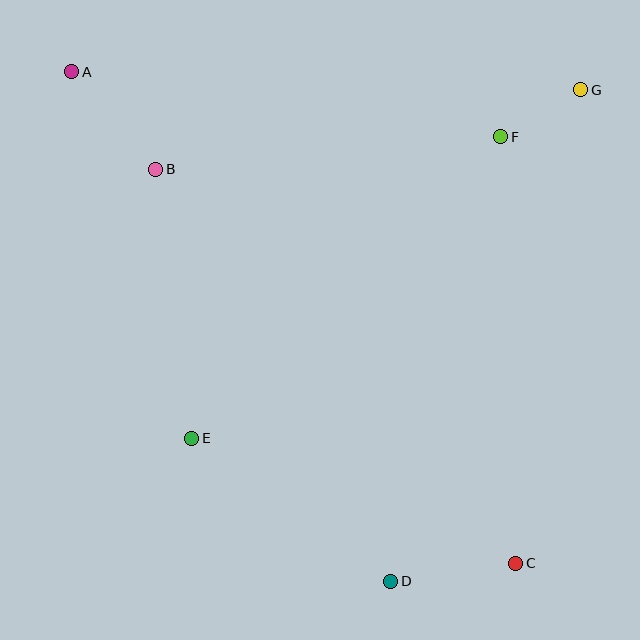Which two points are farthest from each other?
Points A and C are farthest from each other.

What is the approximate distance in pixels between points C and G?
The distance between C and G is approximately 478 pixels.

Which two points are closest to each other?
Points F and G are closest to each other.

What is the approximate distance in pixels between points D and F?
The distance between D and F is approximately 458 pixels.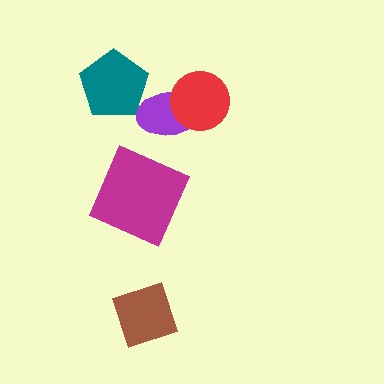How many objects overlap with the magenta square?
0 objects overlap with the magenta square.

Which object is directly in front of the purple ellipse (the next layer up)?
The teal pentagon is directly in front of the purple ellipse.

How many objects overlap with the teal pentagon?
1 object overlaps with the teal pentagon.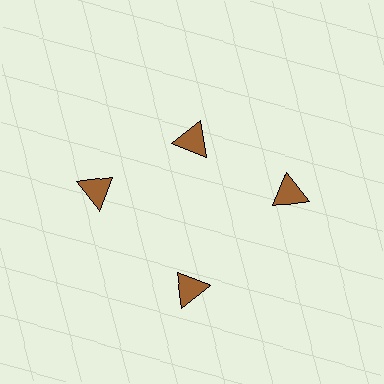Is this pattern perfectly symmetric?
No. The 4 brown triangles are arranged in a ring, but one element near the 12 o'clock position is pulled inward toward the center, breaking the 4-fold rotational symmetry.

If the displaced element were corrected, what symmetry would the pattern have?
It would have 4-fold rotational symmetry — the pattern would map onto itself every 90 degrees.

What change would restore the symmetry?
The symmetry would be restored by moving it outward, back onto the ring so that all 4 triangles sit at equal angles and equal distance from the center.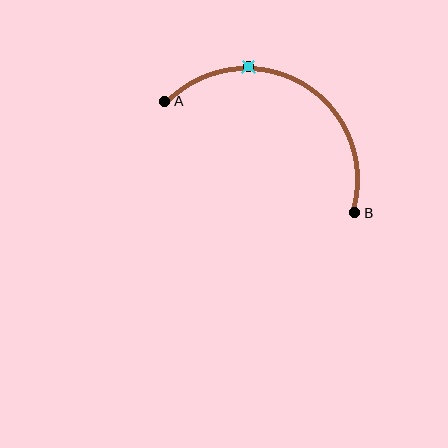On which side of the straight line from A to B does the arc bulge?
The arc bulges above the straight line connecting A and B.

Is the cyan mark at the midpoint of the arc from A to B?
No. The cyan mark lies on the arc but is closer to endpoint A. The arc midpoint would be at the point on the curve equidistant along the arc from both A and B.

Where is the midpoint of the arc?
The arc midpoint is the point on the curve farthest from the straight line joining A and B. It sits above that line.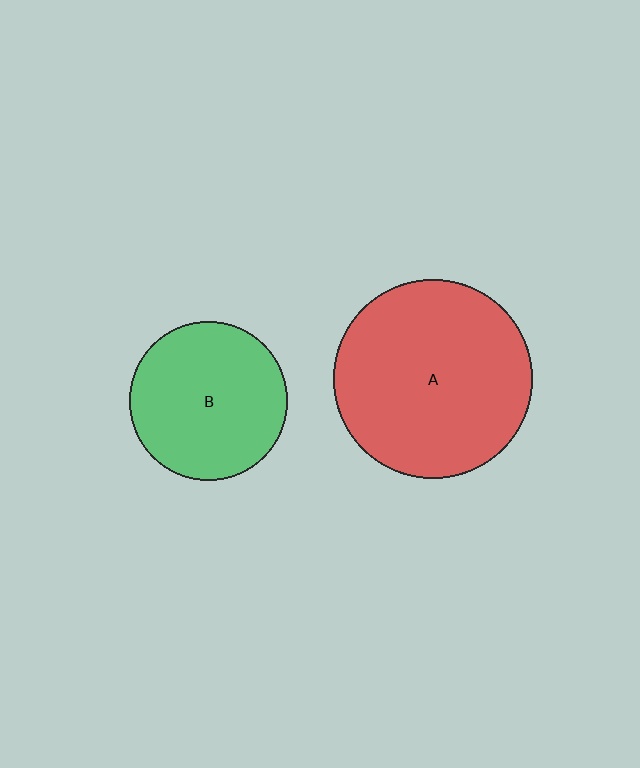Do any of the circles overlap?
No, none of the circles overlap.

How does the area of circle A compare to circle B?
Approximately 1.6 times.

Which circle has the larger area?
Circle A (red).